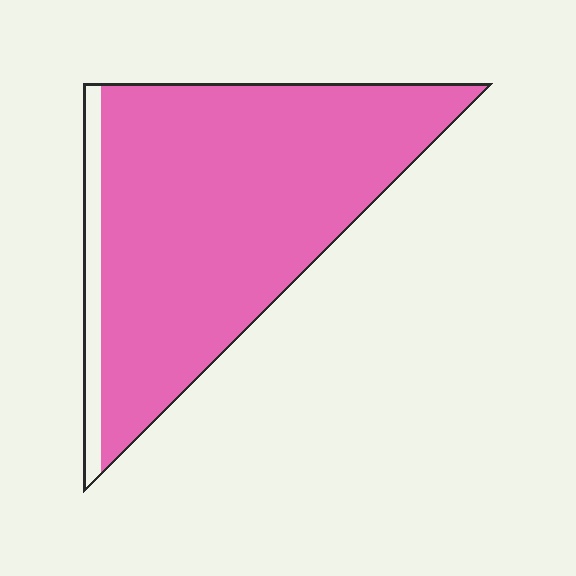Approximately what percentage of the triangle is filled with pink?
Approximately 90%.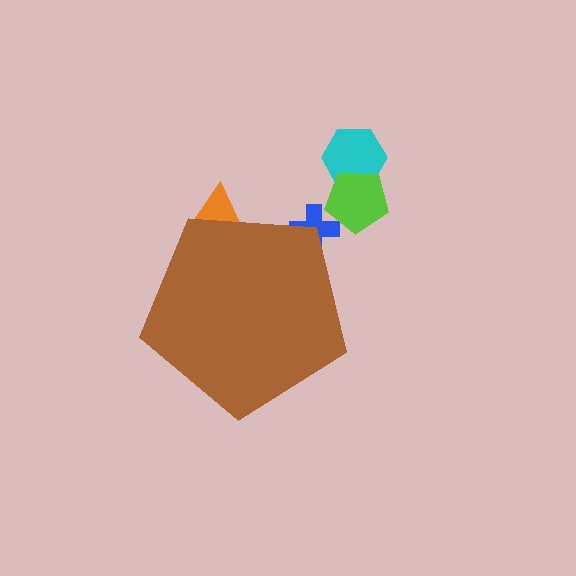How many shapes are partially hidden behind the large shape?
2 shapes are partially hidden.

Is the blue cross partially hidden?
Yes, the blue cross is partially hidden behind the brown pentagon.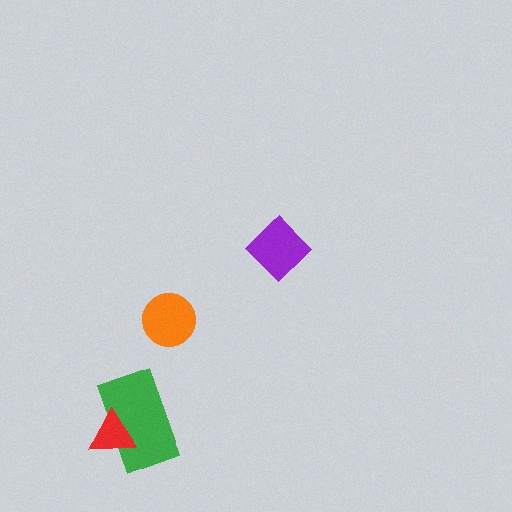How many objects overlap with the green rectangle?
1 object overlaps with the green rectangle.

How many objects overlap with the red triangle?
1 object overlaps with the red triangle.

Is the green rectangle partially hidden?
Yes, it is partially covered by another shape.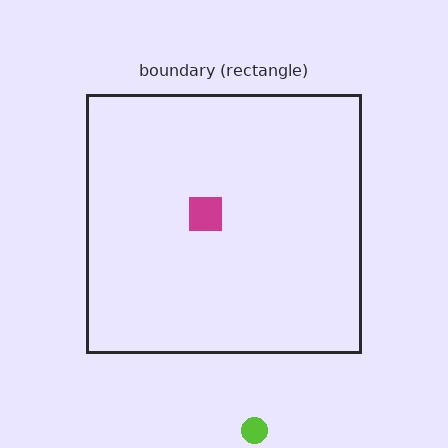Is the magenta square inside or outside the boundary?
Inside.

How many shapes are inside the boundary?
1 inside, 1 outside.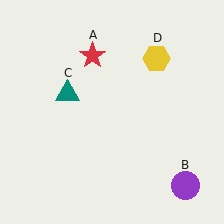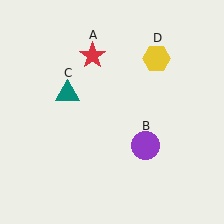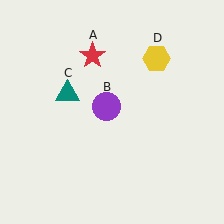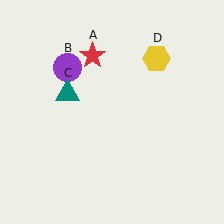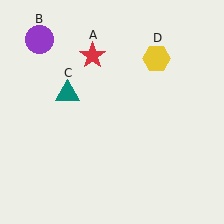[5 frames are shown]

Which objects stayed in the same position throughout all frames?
Red star (object A) and teal triangle (object C) and yellow hexagon (object D) remained stationary.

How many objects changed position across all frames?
1 object changed position: purple circle (object B).